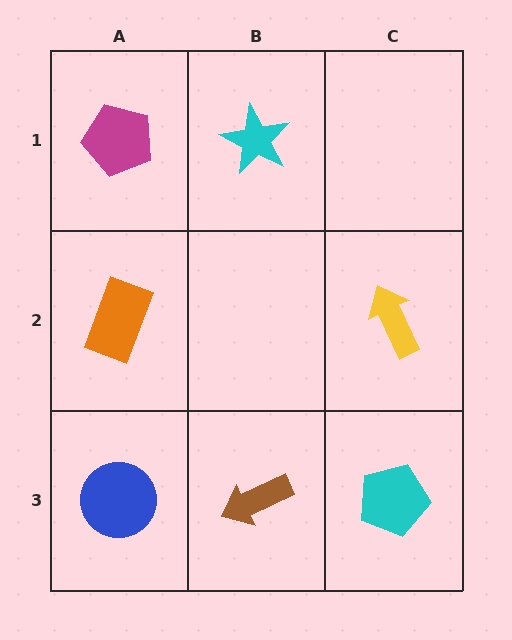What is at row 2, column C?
A yellow arrow.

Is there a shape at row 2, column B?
No, that cell is empty.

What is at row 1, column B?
A cyan star.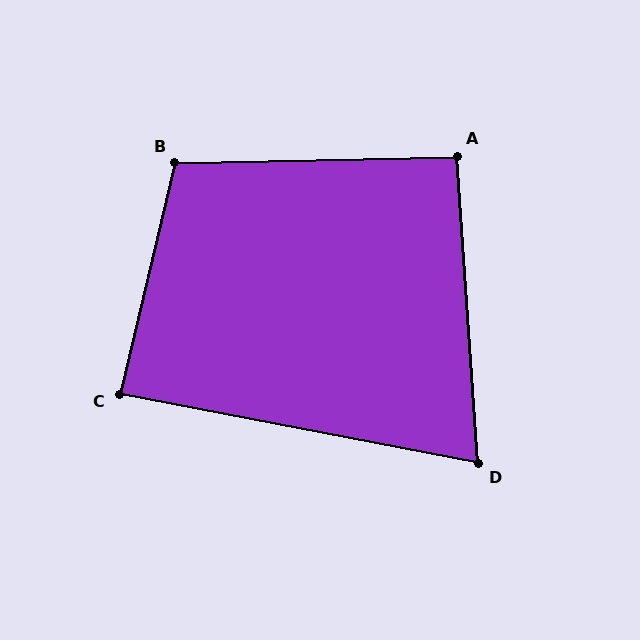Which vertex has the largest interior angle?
B, at approximately 105 degrees.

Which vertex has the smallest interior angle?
D, at approximately 75 degrees.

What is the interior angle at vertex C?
Approximately 87 degrees (approximately right).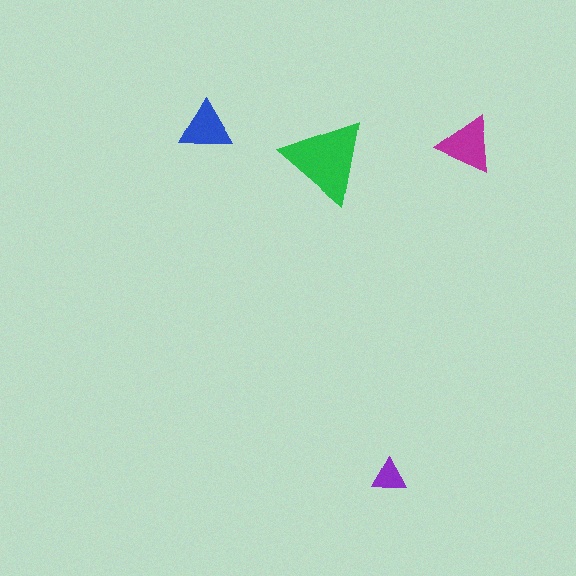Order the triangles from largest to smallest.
the green one, the magenta one, the blue one, the purple one.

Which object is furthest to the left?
The blue triangle is leftmost.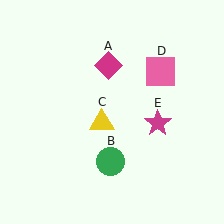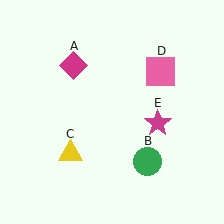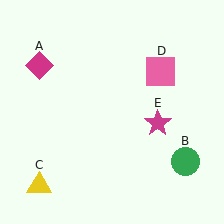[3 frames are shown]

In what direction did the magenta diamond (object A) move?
The magenta diamond (object A) moved left.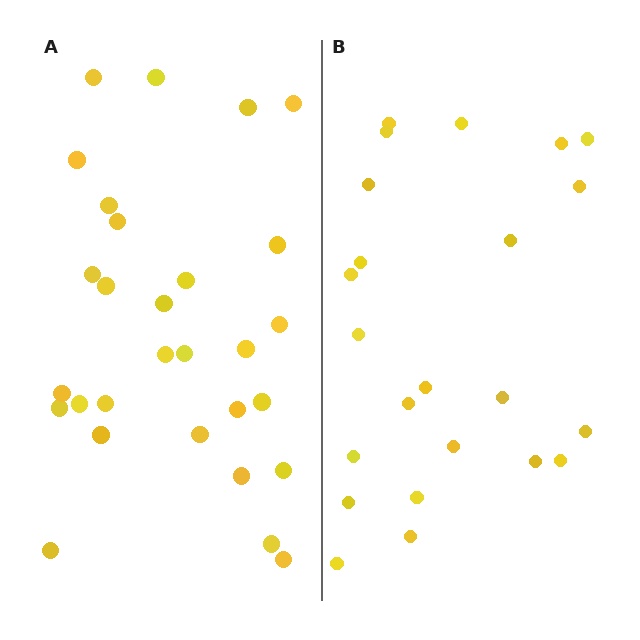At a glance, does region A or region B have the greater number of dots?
Region A (the left region) has more dots.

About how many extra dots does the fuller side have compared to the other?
Region A has about 6 more dots than region B.